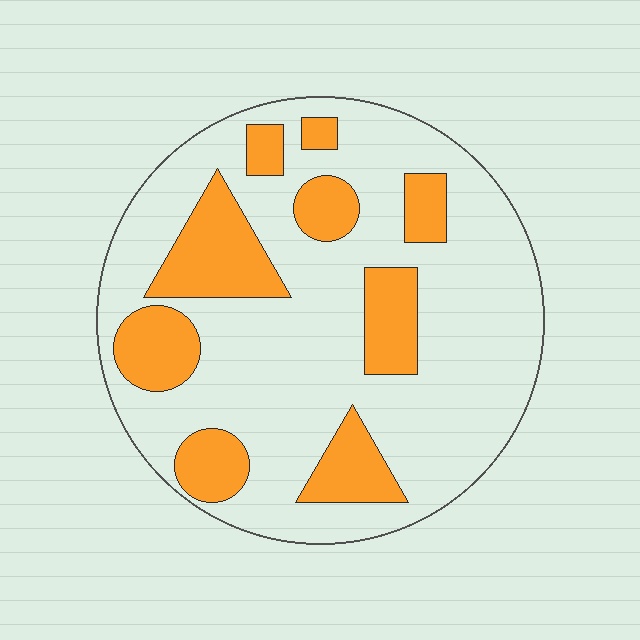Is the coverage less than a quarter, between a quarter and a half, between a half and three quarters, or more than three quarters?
Between a quarter and a half.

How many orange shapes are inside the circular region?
9.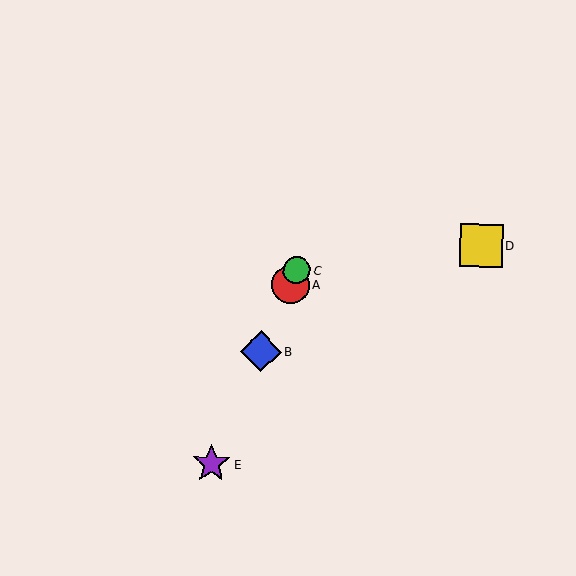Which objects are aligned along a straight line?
Objects A, B, C, E are aligned along a straight line.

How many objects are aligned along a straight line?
4 objects (A, B, C, E) are aligned along a straight line.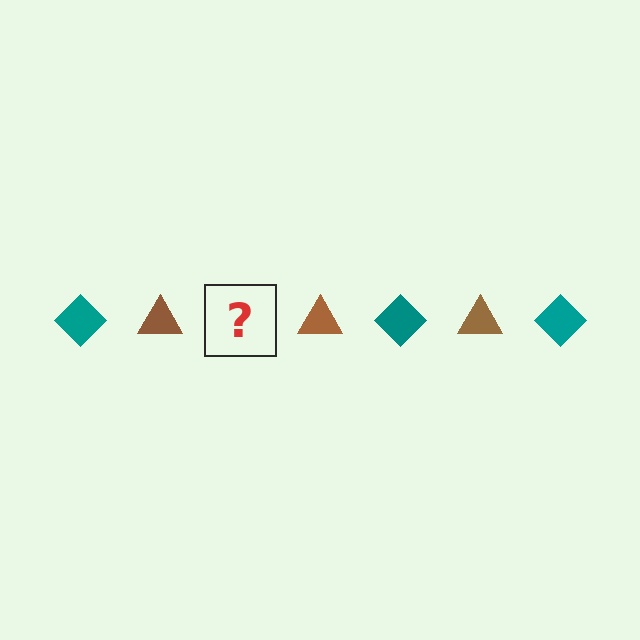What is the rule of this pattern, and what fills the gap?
The rule is that the pattern alternates between teal diamond and brown triangle. The gap should be filled with a teal diamond.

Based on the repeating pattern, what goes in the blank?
The blank should be a teal diamond.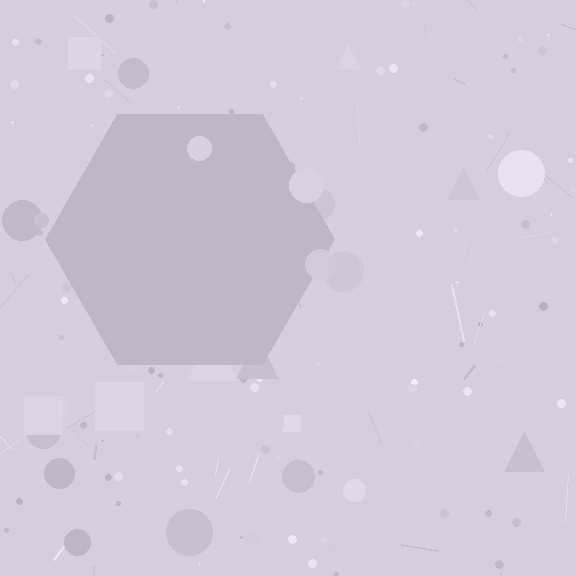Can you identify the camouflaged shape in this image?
The camouflaged shape is a hexagon.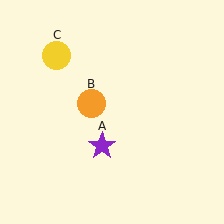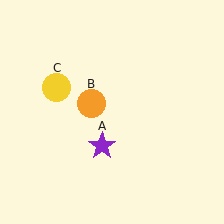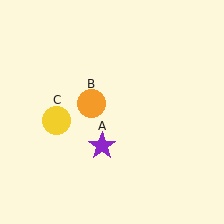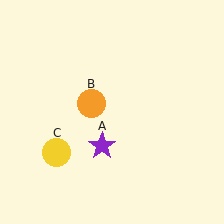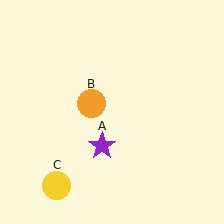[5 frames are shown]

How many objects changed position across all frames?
1 object changed position: yellow circle (object C).